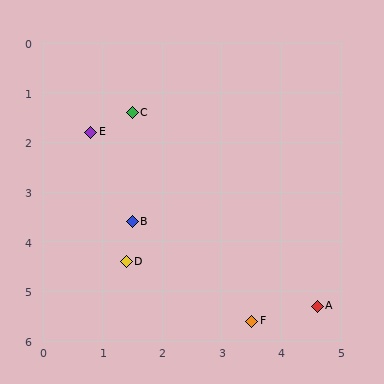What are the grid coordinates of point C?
Point C is at approximately (1.5, 1.4).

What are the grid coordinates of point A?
Point A is at approximately (4.6, 5.3).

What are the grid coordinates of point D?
Point D is at approximately (1.4, 4.4).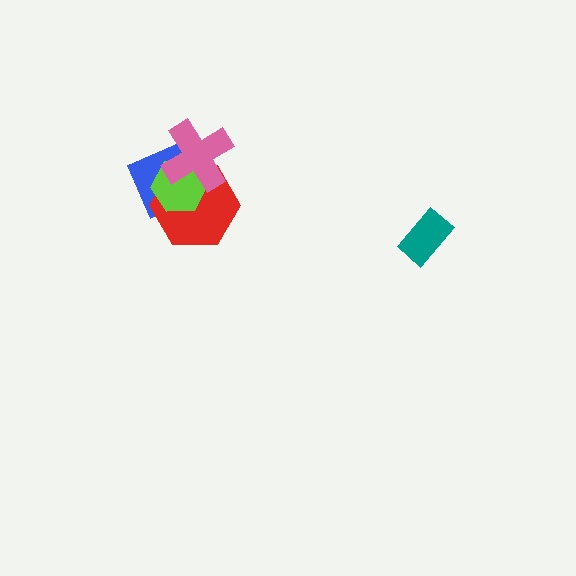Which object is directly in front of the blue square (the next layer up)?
The red hexagon is directly in front of the blue square.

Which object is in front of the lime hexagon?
The pink cross is in front of the lime hexagon.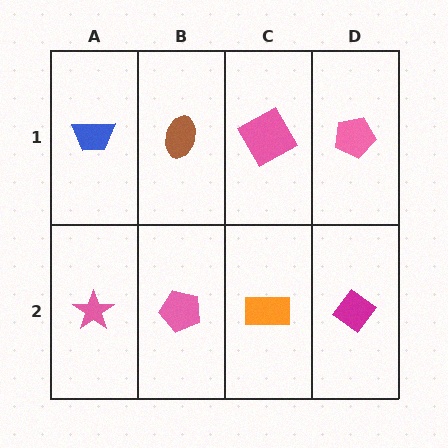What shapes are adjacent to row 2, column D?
A pink pentagon (row 1, column D), an orange rectangle (row 2, column C).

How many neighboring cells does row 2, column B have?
3.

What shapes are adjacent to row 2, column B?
A brown ellipse (row 1, column B), a pink star (row 2, column A), an orange rectangle (row 2, column C).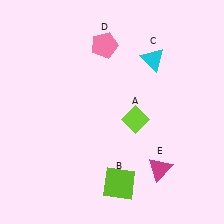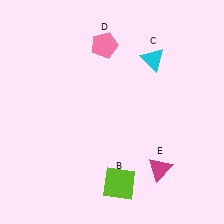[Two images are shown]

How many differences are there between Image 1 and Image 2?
There is 1 difference between the two images.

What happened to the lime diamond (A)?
The lime diamond (A) was removed in Image 2. It was in the bottom-right area of Image 1.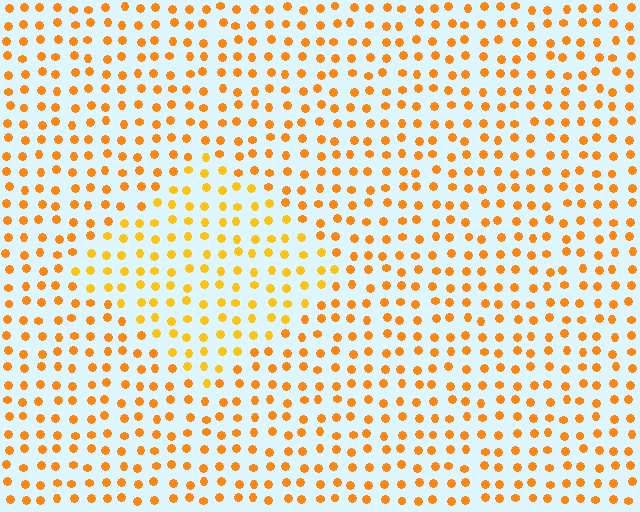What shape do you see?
I see a diamond.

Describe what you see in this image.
The image is filled with small orange elements in a uniform arrangement. A diamond-shaped region is visible where the elements are tinted to a slightly different hue, forming a subtle color boundary.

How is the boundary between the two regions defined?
The boundary is defined purely by a slight shift in hue (about 16 degrees). Spacing, size, and orientation are identical on both sides.